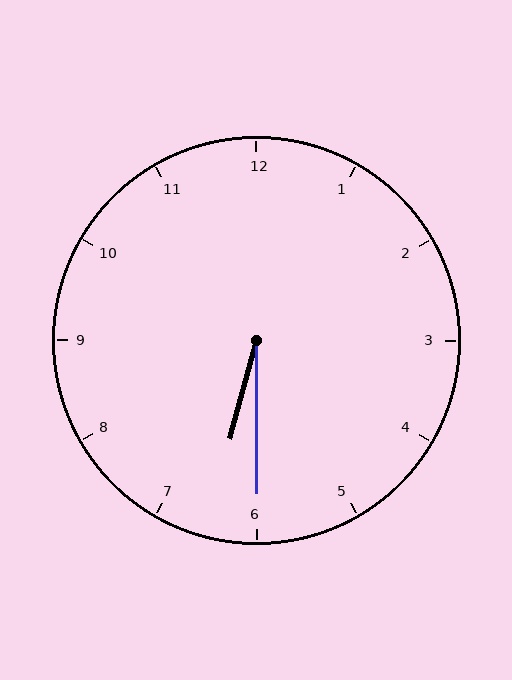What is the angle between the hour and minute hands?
Approximately 15 degrees.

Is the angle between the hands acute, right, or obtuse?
It is acute.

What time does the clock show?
6:30.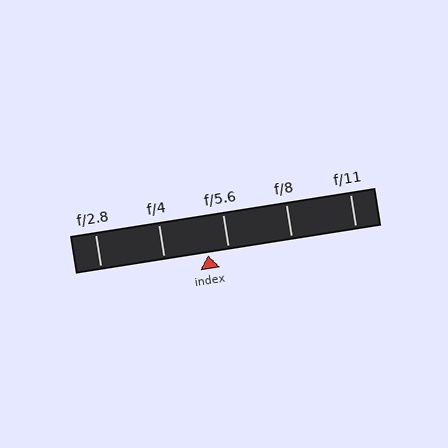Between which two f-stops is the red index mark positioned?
The index mark is between f/4 and f/5.6.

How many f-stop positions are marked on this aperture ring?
There are 5 f-stop positions marked.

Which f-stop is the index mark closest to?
The index mark is closest to f/5.6.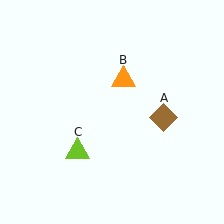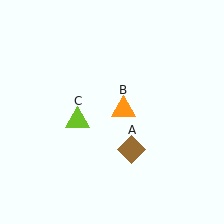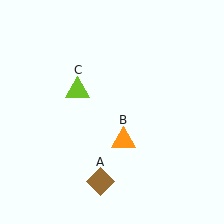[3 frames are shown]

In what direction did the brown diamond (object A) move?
The brown diamond (object A) moved down and to the left.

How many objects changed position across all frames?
3 objects changed position: brown diamond (object A), orange triangle (object B), lime triangle (object C).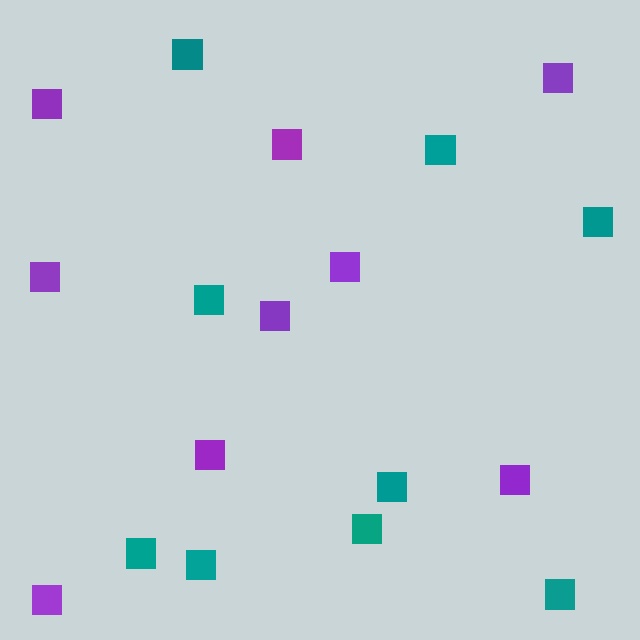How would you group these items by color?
There are 2 groups: one group of teal squares (9) and one group of purple squares (9).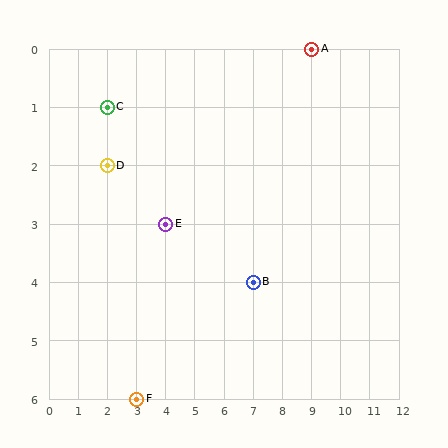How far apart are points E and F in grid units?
Points E and F are 1 column and 3 rows apart (about 3.2 grid units diagonally).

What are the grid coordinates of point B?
Point B is at grid coordinates (7, 4).